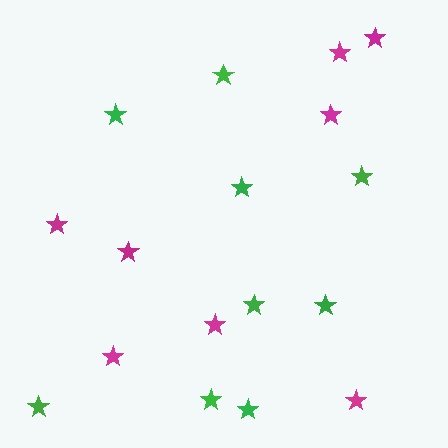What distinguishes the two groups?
There are 2 groups: one group of magenta stars (8) and one group of green stars (9).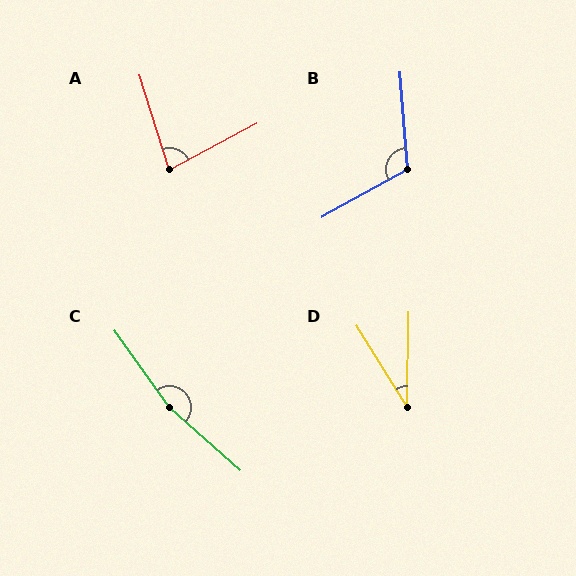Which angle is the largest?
C, at approximately 167 degrees.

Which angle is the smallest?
D, at approximately 33 degrees.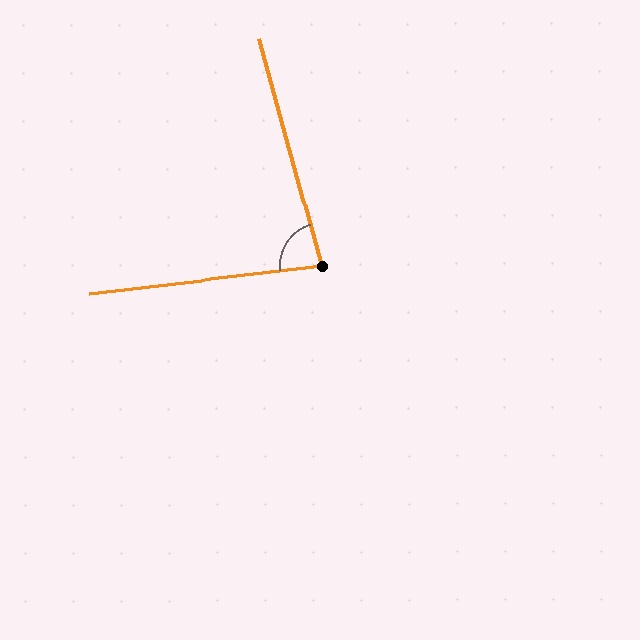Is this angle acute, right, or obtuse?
It is acute.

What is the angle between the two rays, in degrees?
Approximately 81 degrees.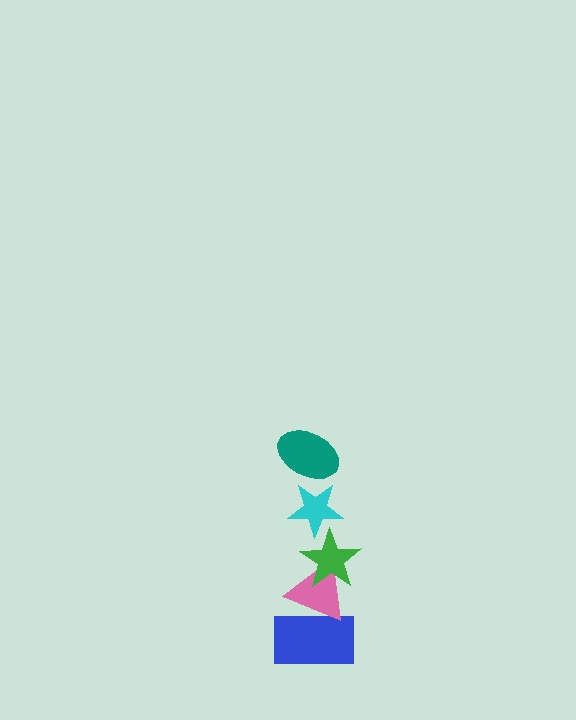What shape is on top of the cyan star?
The teal ellipse is on top of the cyan star.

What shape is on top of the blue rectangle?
The pink triangle is on top of the blue rectangle.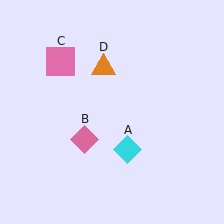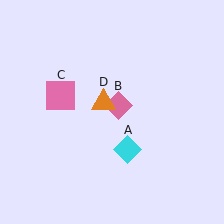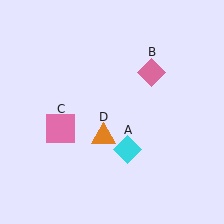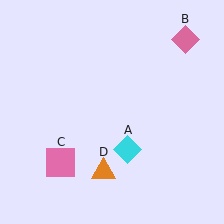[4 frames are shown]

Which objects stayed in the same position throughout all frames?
Cyan diamond (object A) remained stationary.